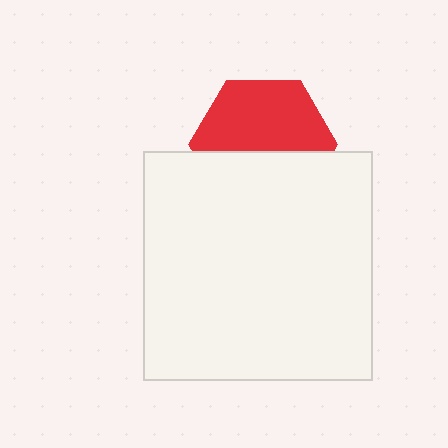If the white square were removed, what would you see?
You would see the complete red hexagon.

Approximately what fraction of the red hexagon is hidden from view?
Roughly 43% of the red hexagon is hidden behind the white square.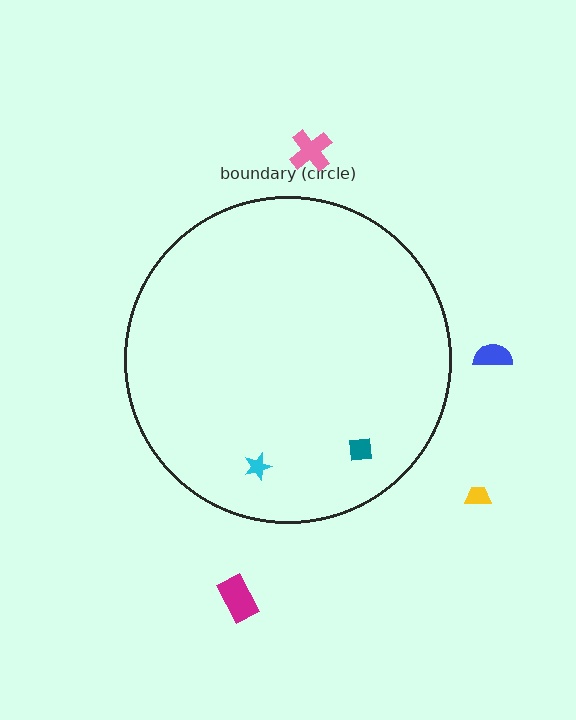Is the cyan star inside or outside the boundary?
Inside.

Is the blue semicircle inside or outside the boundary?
Outside.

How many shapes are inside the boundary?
2 inside, 4 outside.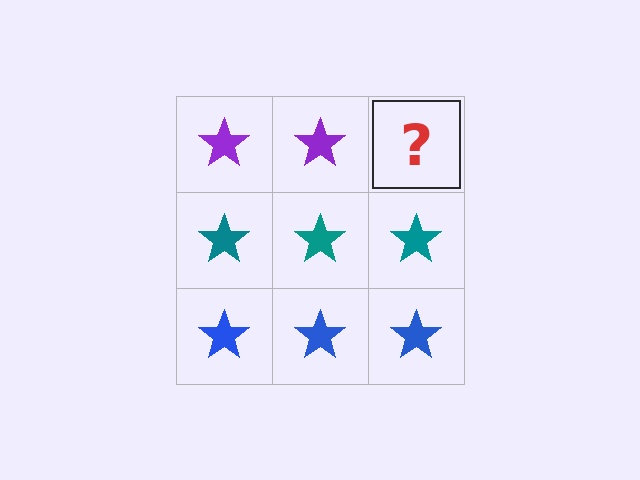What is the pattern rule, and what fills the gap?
The rule is that each row has a consistent color. The gap should be filled with a purple star.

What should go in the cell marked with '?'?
The missing cell should contain a purple star.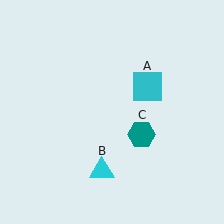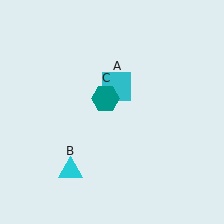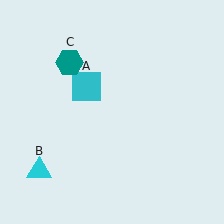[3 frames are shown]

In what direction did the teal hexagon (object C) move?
The teal hexagon (object C) moved up and to the left.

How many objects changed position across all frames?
3 objects changed position: cyan square (object A), cyan triangle (object B), teal hexagon (object C).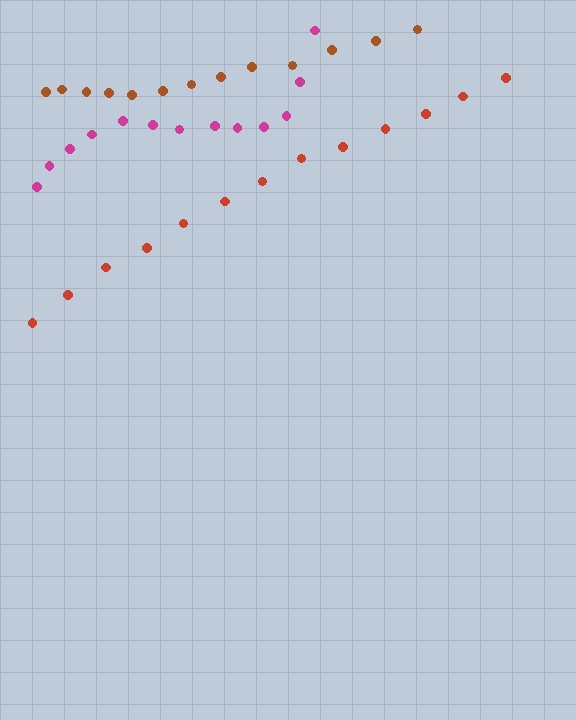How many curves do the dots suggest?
There are 3 distinct paths.